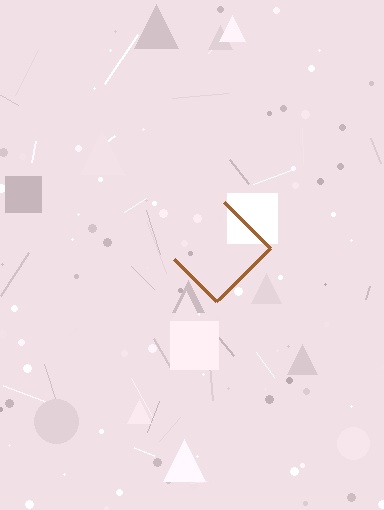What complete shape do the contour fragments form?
The contour fragments form a diamond.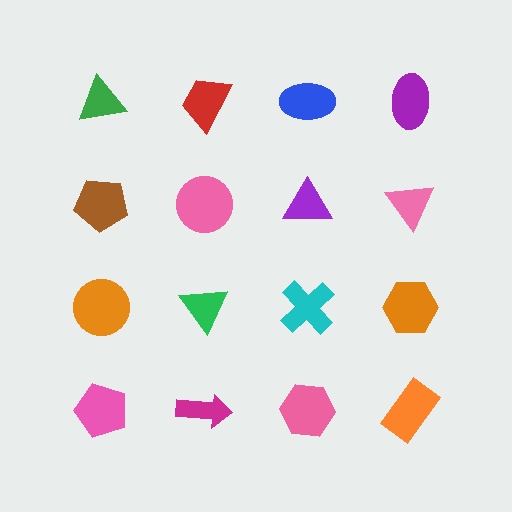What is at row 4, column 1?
A pink pentagon.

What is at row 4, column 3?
A pink hexagon.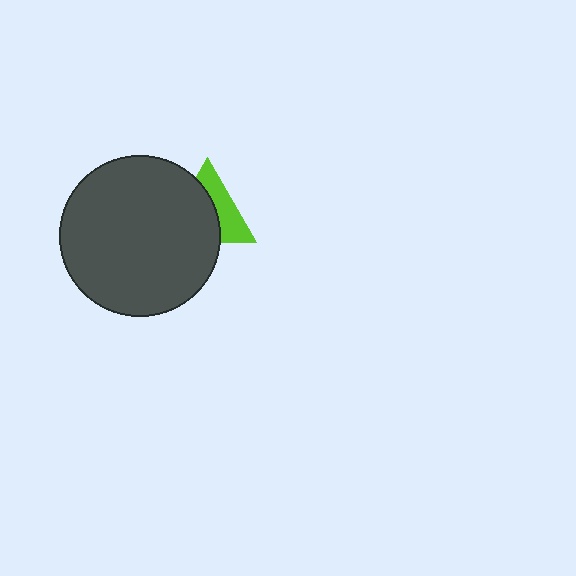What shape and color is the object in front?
The object in front is a dark gray circle.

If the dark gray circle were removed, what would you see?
You would see the complete lime triangle.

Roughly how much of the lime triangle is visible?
A small part of it is visible (roughly 43%).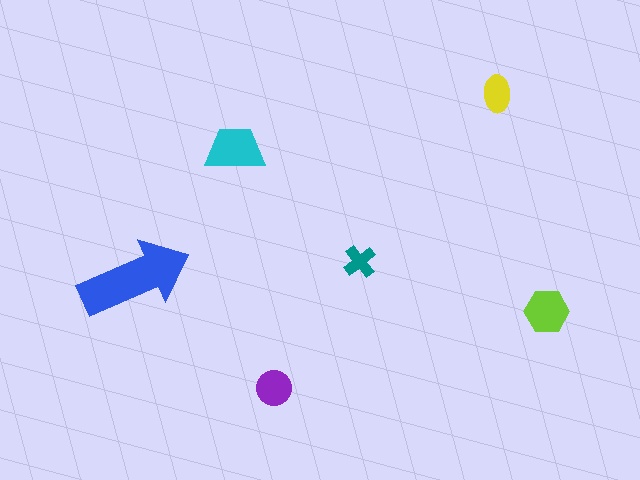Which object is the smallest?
The teal cross.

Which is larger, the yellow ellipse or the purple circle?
The purple circle.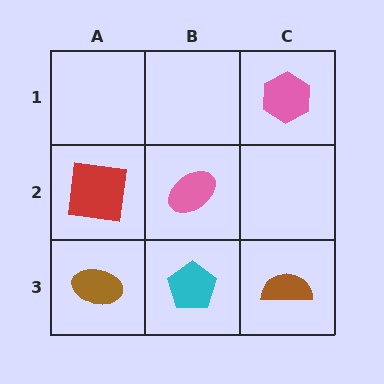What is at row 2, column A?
A red square.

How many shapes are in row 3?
3 shapes.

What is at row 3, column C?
A brown semicircle.